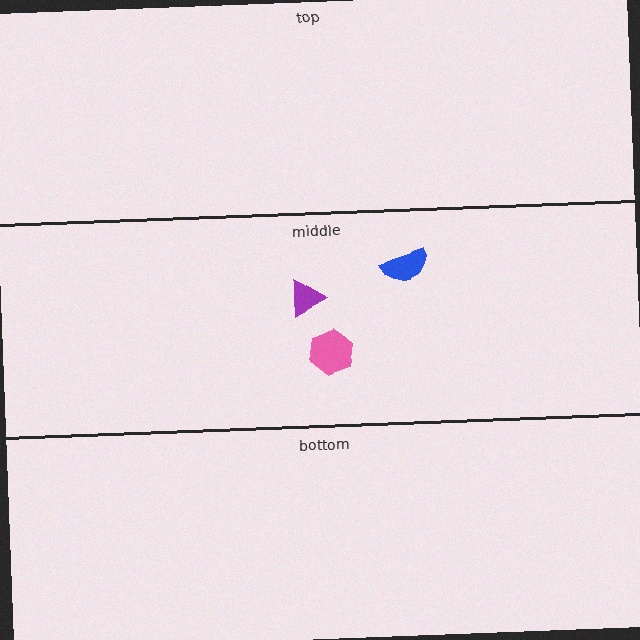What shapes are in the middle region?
The pink hexagon, the blue semicircle, the purple triangle.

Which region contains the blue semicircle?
The middle region.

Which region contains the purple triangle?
The middle region.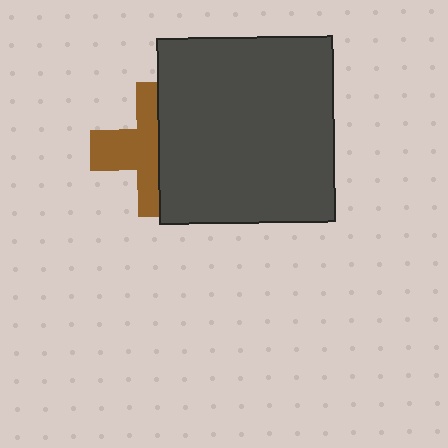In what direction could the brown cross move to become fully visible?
The brown cross could move left. That would shift it out from behind the dark gray rectangle entirely.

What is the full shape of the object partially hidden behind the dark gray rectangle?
The partially hidden object is a brown cross.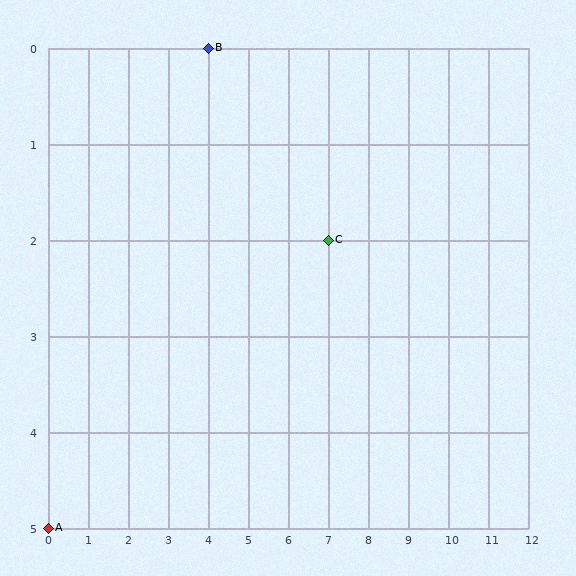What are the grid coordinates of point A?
Point A is at grid coordinates (0, 5).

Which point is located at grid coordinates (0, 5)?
Point A is at (0, 5).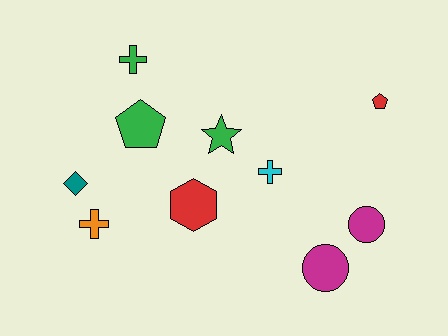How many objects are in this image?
There are 10 objects.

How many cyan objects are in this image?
There is 1 cyan object.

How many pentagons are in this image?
There are 2 pentagons.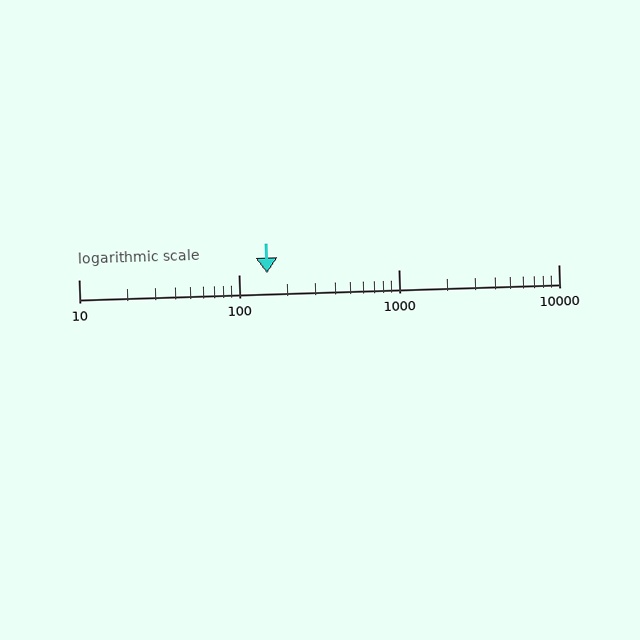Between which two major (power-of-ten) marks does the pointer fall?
The pointer is between 100 and 1000.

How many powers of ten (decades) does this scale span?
The scale spans 3 decades, from 10 to 10000.